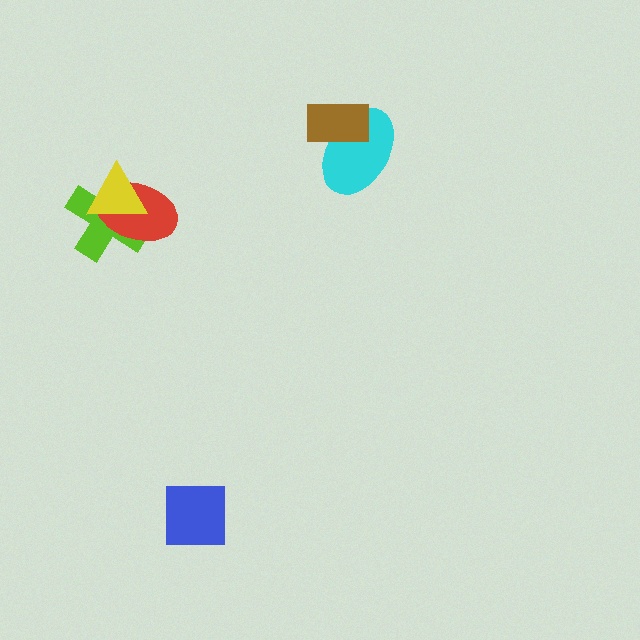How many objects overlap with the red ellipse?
2 objects overlap with the red ellipse.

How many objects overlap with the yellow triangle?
2 objects overlap with the yellow triangle.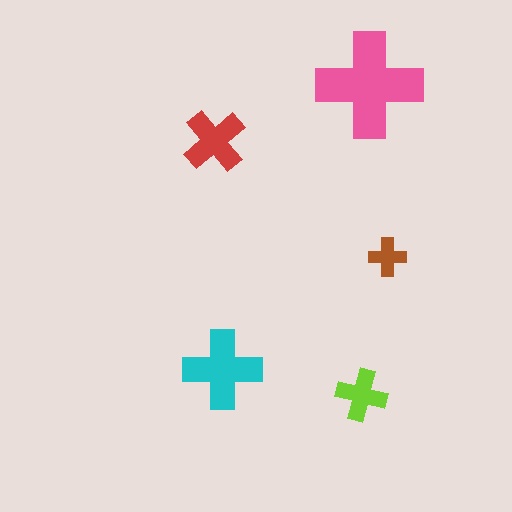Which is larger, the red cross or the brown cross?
The red one.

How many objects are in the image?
There are 5 objects in the image.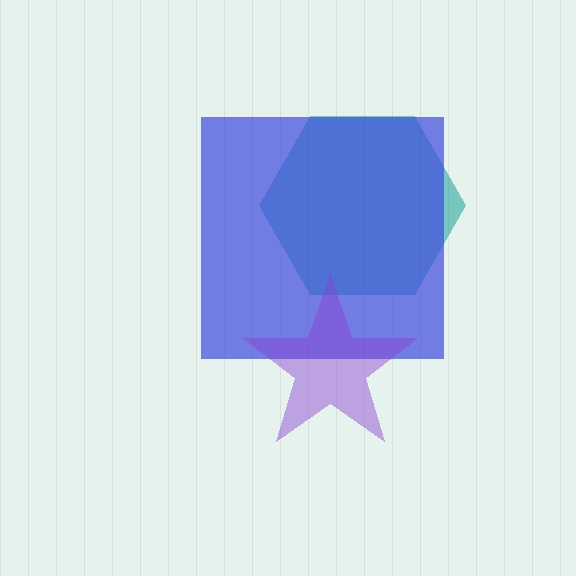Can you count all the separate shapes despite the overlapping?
Yes, there are 3 separate shapes.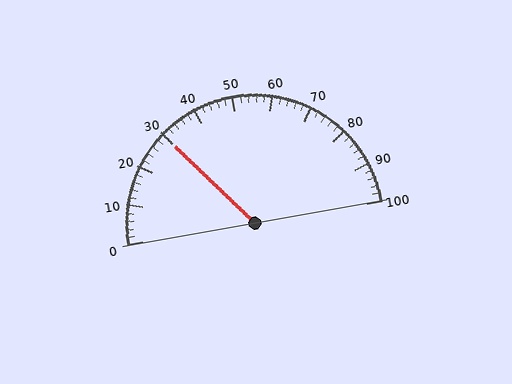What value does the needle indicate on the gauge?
The needle indicates approximately 30.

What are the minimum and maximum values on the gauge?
The gauge ranges from 0 to 100.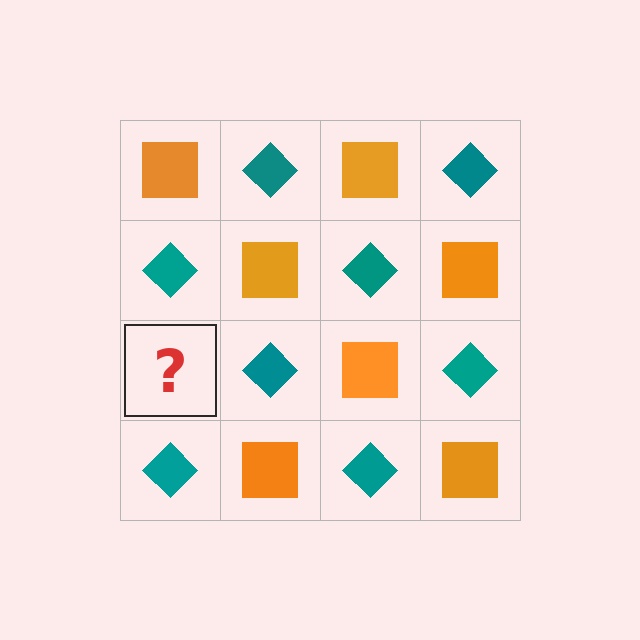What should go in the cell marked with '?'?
The missing cell should contain an orange square.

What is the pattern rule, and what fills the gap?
The rule is that it alternates orange square and teal diamond in a checkerboard pattern. The gap should be filled with an orange square.